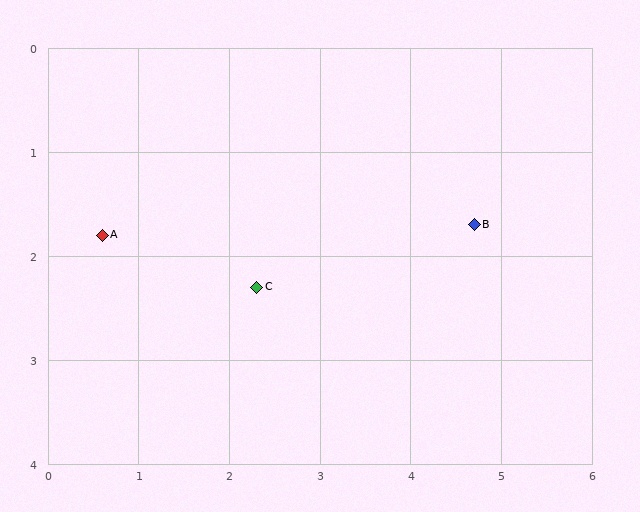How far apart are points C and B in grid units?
Points C and B are about 2.5 grid units apart.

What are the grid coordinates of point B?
Point B is at approximately (4.7, 1.7).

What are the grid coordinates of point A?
Point A is at approximately (0.6, 1.8).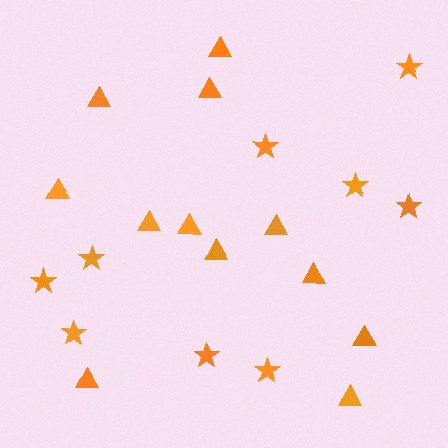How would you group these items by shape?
There are 2 groups: one group of stars (9) and one group of triangles (12).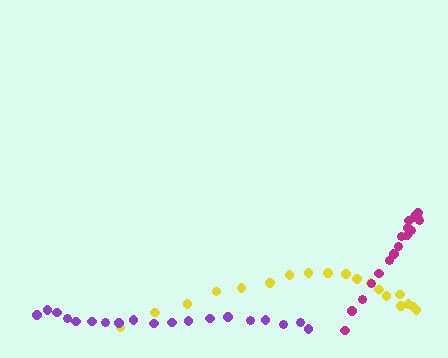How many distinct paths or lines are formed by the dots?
There are 3 distinct paths.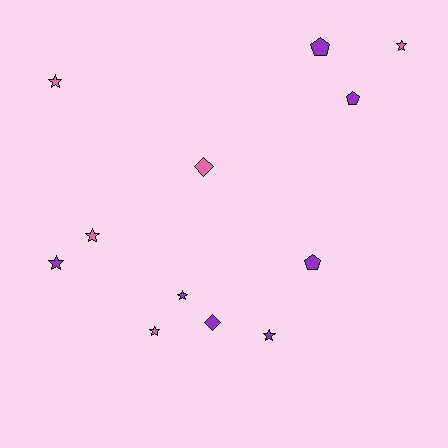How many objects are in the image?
There are 12 objects.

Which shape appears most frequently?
Star, with 7 objects.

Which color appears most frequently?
Purple, with 7 objects.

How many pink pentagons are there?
There are no pink pentagons.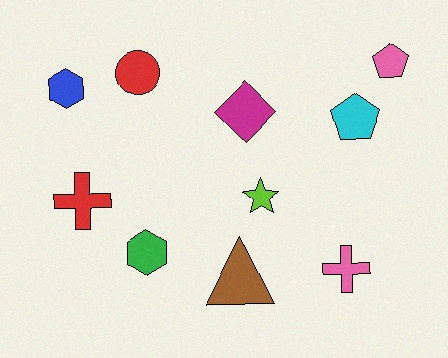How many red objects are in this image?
There are 2 red objects.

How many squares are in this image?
There are no squares.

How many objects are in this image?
There are 10 objects.